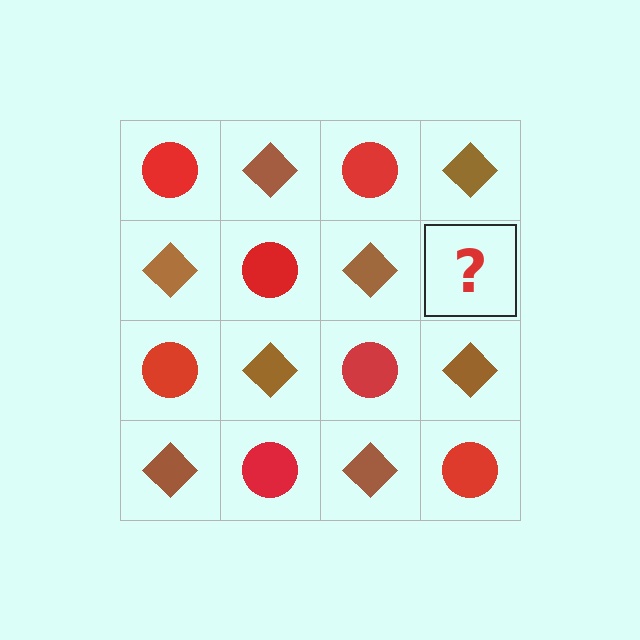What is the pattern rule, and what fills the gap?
The rule is that it alternates red circle and brown diamond in a checkerboard pattern. The gap should be filled with a red circle.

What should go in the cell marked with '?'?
The missing cell should contain a red circle.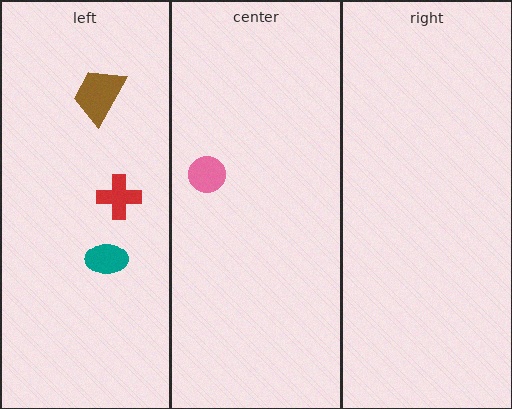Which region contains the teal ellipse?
The left region.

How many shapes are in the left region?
3.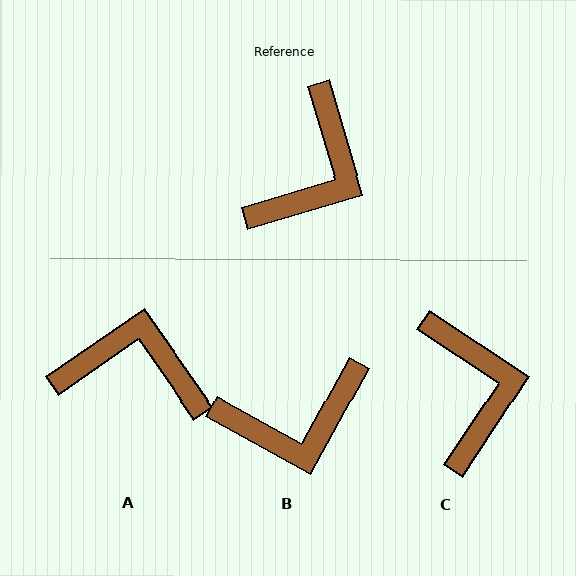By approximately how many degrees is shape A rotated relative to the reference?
Approximately 108 degrees counter-clockwise.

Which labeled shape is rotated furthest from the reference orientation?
A, about 108 degrees away.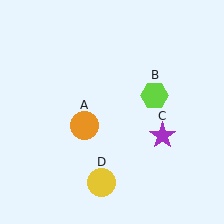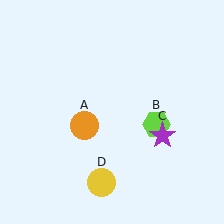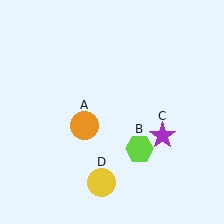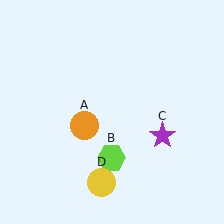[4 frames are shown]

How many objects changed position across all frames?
1 object changed position: lime hexagon (object B).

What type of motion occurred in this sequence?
The lime hexagon (object B) rotated clockwise around the center of the scene.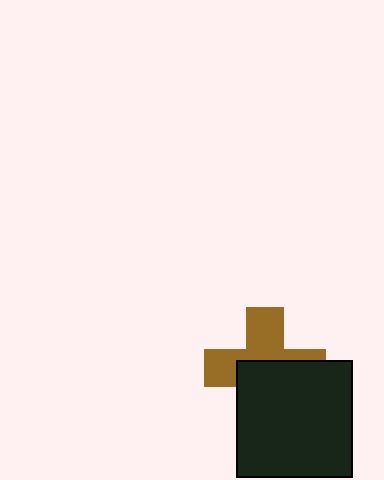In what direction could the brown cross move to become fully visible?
The brown cross could move up. That would shift it out from behind the black square entirely.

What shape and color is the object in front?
The object in front is a black square.